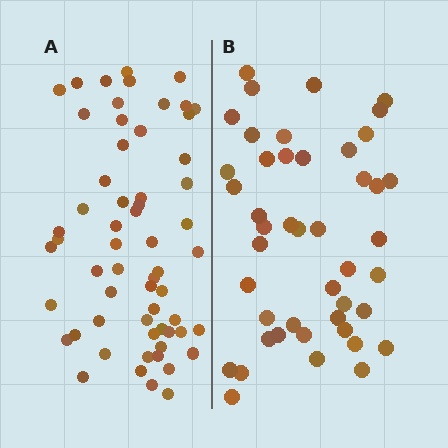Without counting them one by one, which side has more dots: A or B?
Region A (the left region) has more dots.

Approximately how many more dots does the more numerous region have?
Region A has approximately 15 more dots than region B.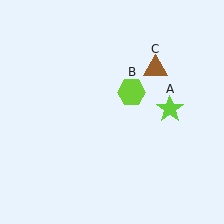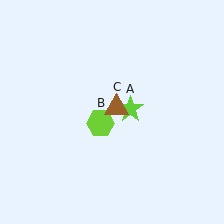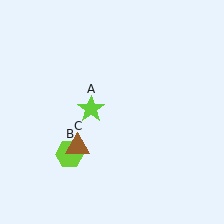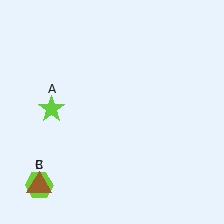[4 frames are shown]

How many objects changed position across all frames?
3 objects changed position: lime star (object A), lime hexagon (object B), brown triangle (object C).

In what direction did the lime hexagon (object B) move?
The lime hexagon (object B) moved down and to the left.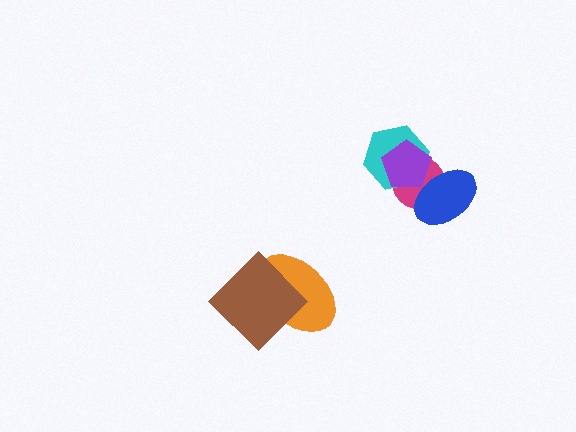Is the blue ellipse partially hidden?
Yes, it is partially covered by another shape.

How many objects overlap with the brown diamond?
1 object overlaps with the brown diamond.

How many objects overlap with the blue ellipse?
2 objects overlap with the blue ellipse.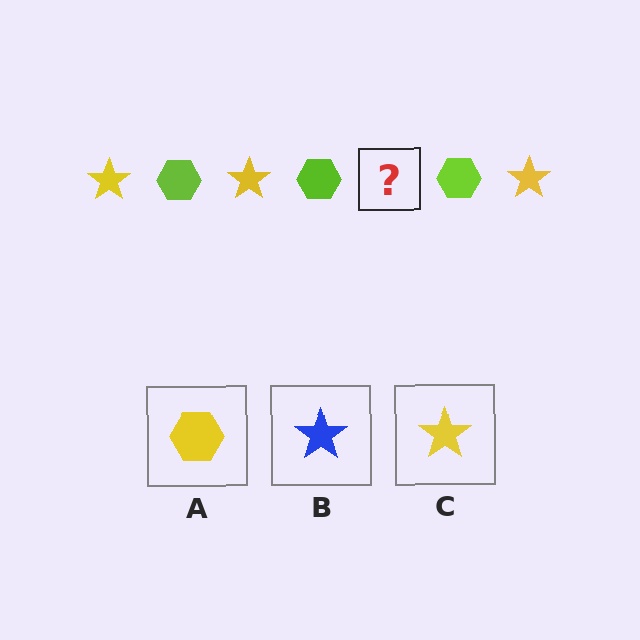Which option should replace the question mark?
Option C.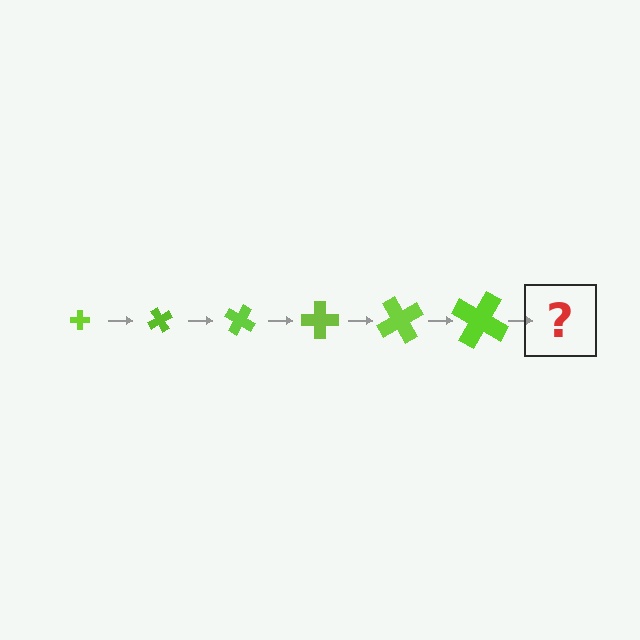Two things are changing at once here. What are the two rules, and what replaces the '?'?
The two rules are that the cross grows larger each step and it rotates 60 degrees each step. The '?' should be a cross, larger than the previous one and rotated 360 degrees from the start.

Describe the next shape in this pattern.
It should be a cross, larger than the previous one and rotated 360 degrees from the start.